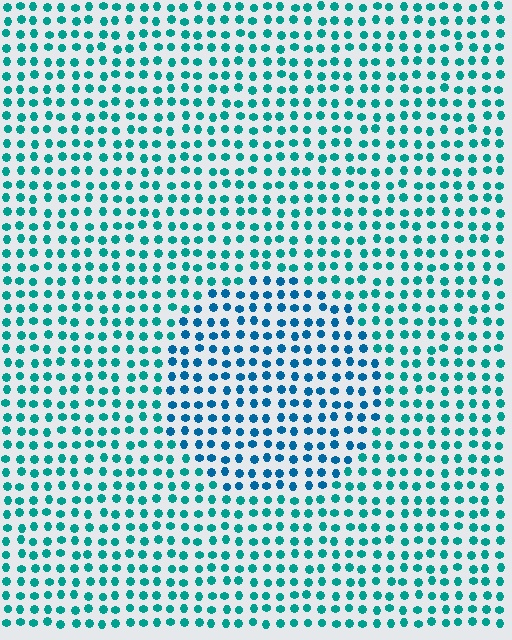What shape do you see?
I see a circle.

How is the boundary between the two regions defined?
The boundary is defined purely by a slight shift in hue (about 28 degrees). Spacing, size, and orientation are identical on both sides.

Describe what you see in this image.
The image is filled with small teal elements in a uniform arrangement. A circle-shaped region is visible where the elements are tinted to a slightly different hue, forming a subtle color boundary.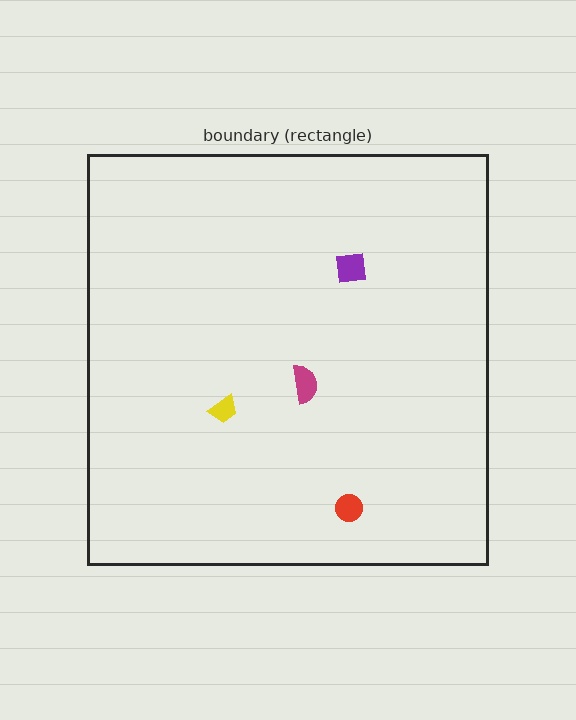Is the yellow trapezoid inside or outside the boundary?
Inside.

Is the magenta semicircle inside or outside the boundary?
Inside.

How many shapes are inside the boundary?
4 inside, 0 outside.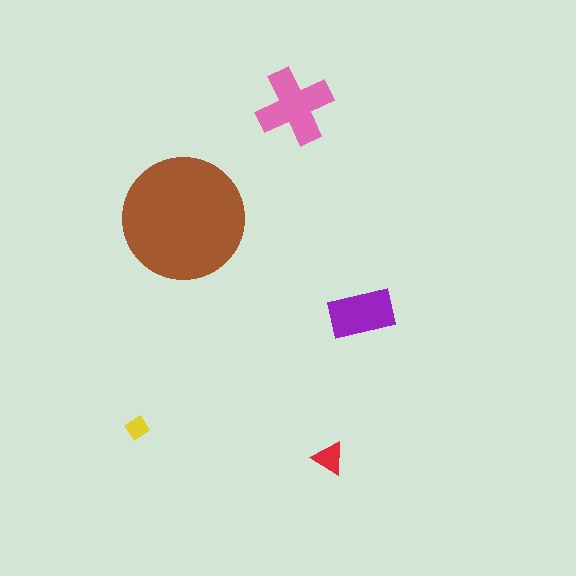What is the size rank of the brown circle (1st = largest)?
1st.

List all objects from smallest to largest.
The yellow diamond, the red triangle, the purple rectangle, the pink cross, the brown circle.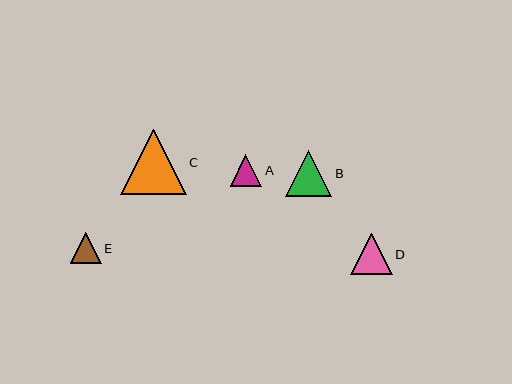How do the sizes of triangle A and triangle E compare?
Triangle A and triangle E are approximately the same size.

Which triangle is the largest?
Triangle C is the largest with a size of approximately 66 pixels.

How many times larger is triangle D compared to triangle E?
Triangle D is approximately 1.4 times the size of triangle E.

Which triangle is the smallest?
Triangle E is the smallest with a size of approximately 31 pixels.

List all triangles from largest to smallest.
From largest to smallest: C, B, D, A, E.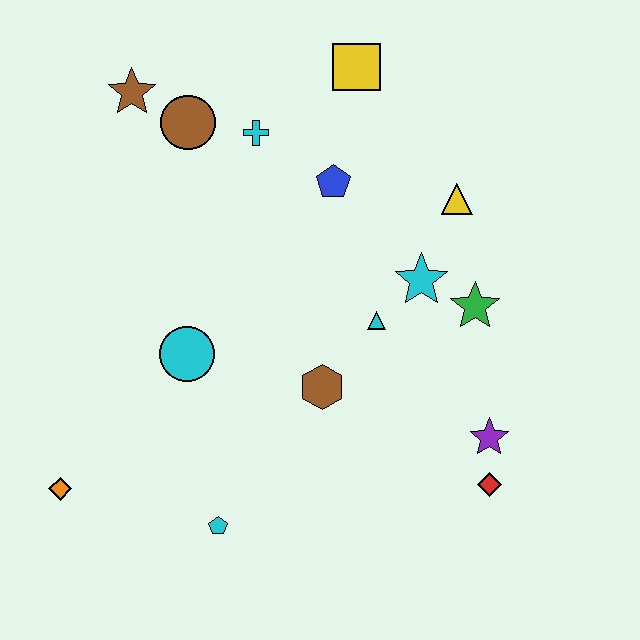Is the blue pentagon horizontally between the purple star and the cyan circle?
Yes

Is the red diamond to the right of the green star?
Yes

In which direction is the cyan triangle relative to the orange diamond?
The cyan triangle is to the right of the orange diamond.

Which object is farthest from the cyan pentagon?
The yellow square is farthest from the cyan pentagon.